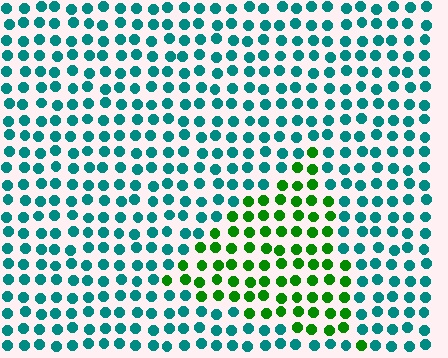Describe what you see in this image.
The image is filled with small teal elements in a uniform arrangement. A triangle-shaped region is visible where the elements are tinted to a slightly different hue, forming a subtle color boundary.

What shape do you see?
I see a triangle.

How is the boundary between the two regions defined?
The boundary is defined purely by a slight shift in hue (about 57 degrees). Spacing, size, and orientation are identical on both sides.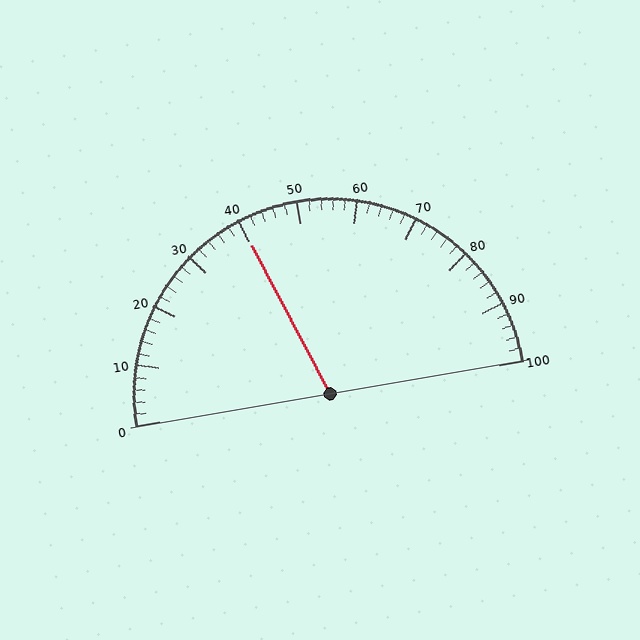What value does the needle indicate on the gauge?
The needle indicates approximately 40.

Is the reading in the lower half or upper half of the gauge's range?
The reading is in the lower half of the range (0 to 100).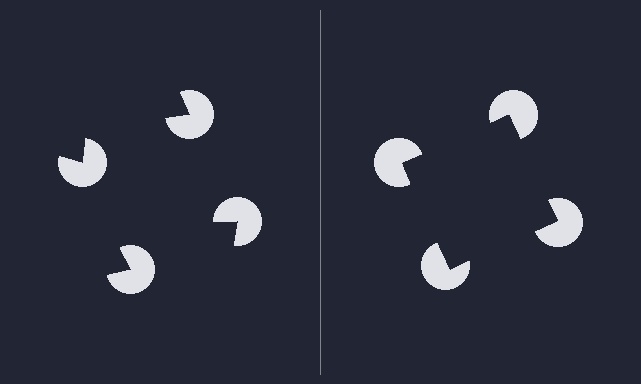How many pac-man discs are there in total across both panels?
8 — 4 on each side.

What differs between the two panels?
The pac-man discs are positioned identically on both sides; only the wedge orientations differ. On the right they align to a square; on the left they are misaligned.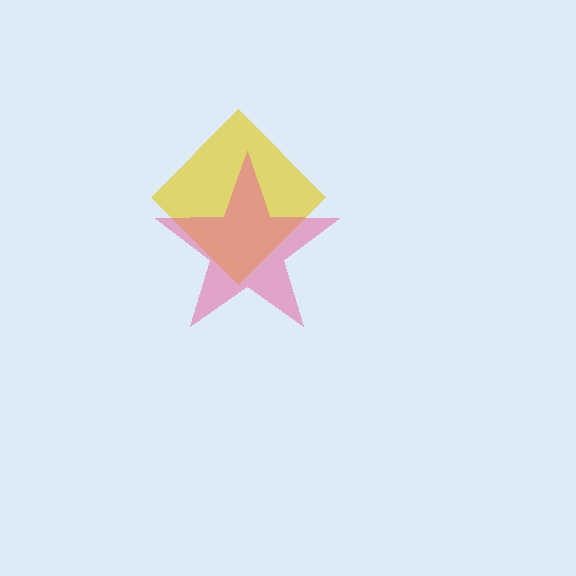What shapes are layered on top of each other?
The layered shapes are: a yellow diamond, a pink star.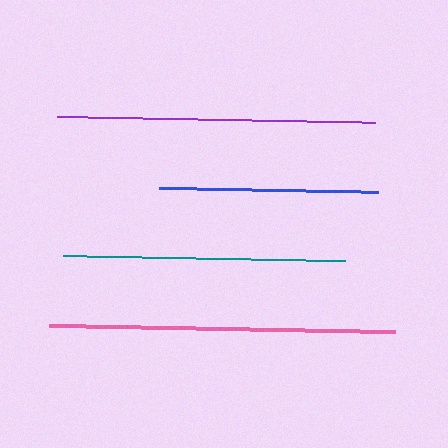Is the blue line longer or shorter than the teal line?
The teal line is longer than the blue line.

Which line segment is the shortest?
The blue line is the shortest at approximately 220 pixels.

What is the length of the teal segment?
The teal segment is approximately 282 pixels long.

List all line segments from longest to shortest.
From longest to shortest: pink, purple, teal, blue.